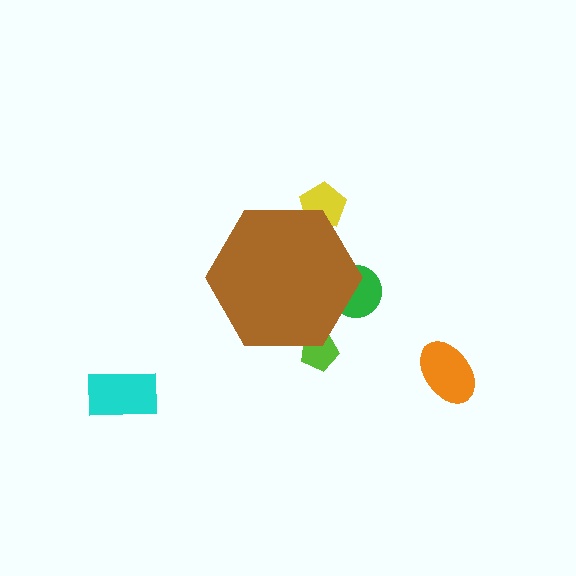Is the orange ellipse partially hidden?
No, the orange ellipse is fully visible.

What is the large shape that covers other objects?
A brown hexagon.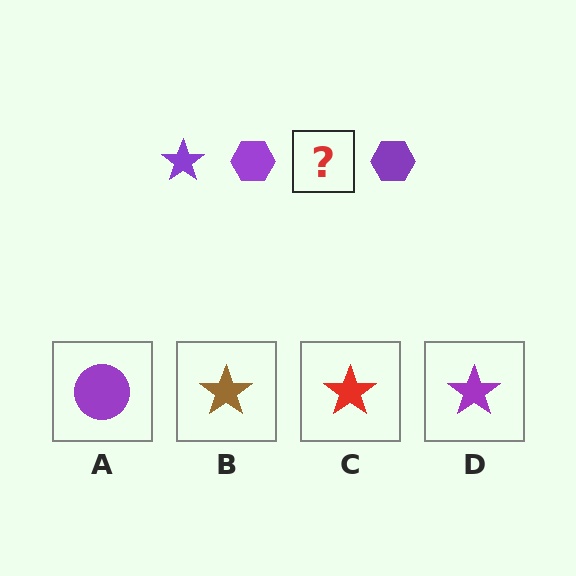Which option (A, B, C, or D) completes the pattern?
D.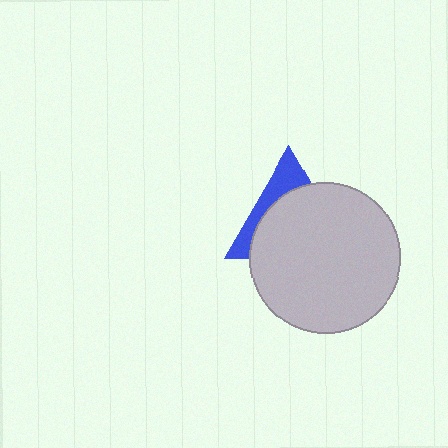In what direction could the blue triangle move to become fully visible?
The blue triangle could move up. That would shift it out from behind the light gray circle entirely.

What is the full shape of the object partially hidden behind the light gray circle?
The partially hidden object is a blue triangle.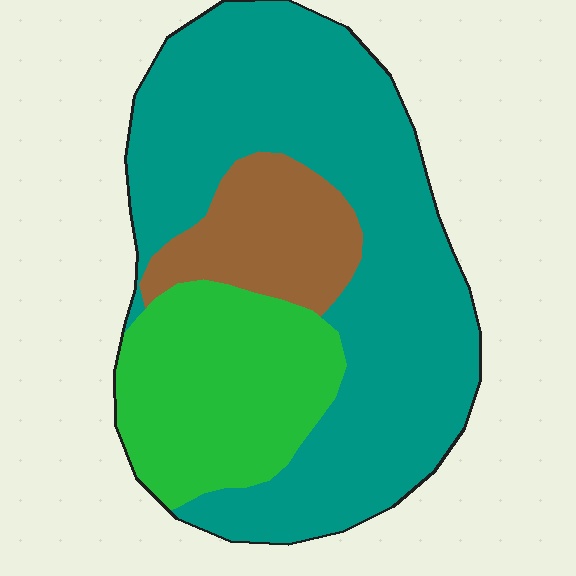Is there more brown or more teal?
Teal.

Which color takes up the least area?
Brown, at roughly 15%.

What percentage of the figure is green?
Green covers about 25% of the figure.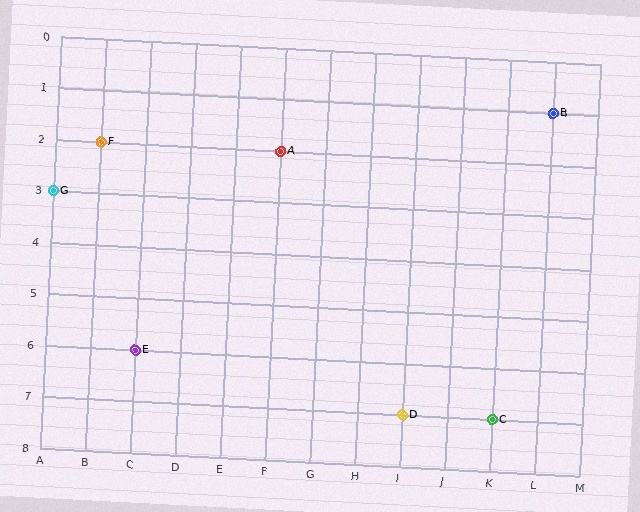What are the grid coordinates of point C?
Point C is at grid coordinates (K, 7).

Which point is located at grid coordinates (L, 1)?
Point B is at (L, 1).